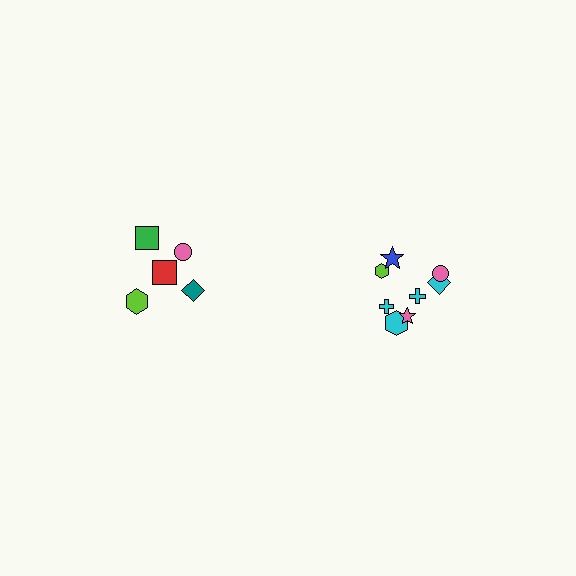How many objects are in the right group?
There are 8 objects.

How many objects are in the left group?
There are 5 objects.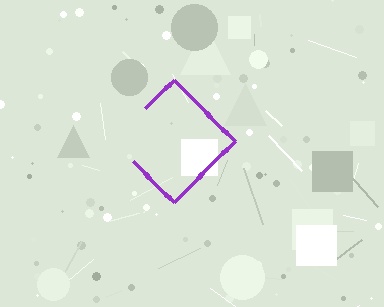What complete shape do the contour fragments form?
The contour fragments form a diamond.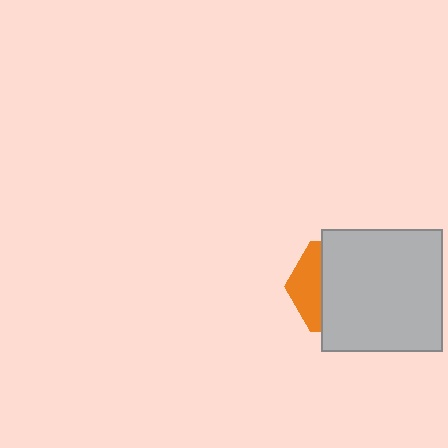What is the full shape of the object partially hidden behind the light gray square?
The partially hidden object is an orange hexagon.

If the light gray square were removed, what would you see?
You would see the complete orange hexagon.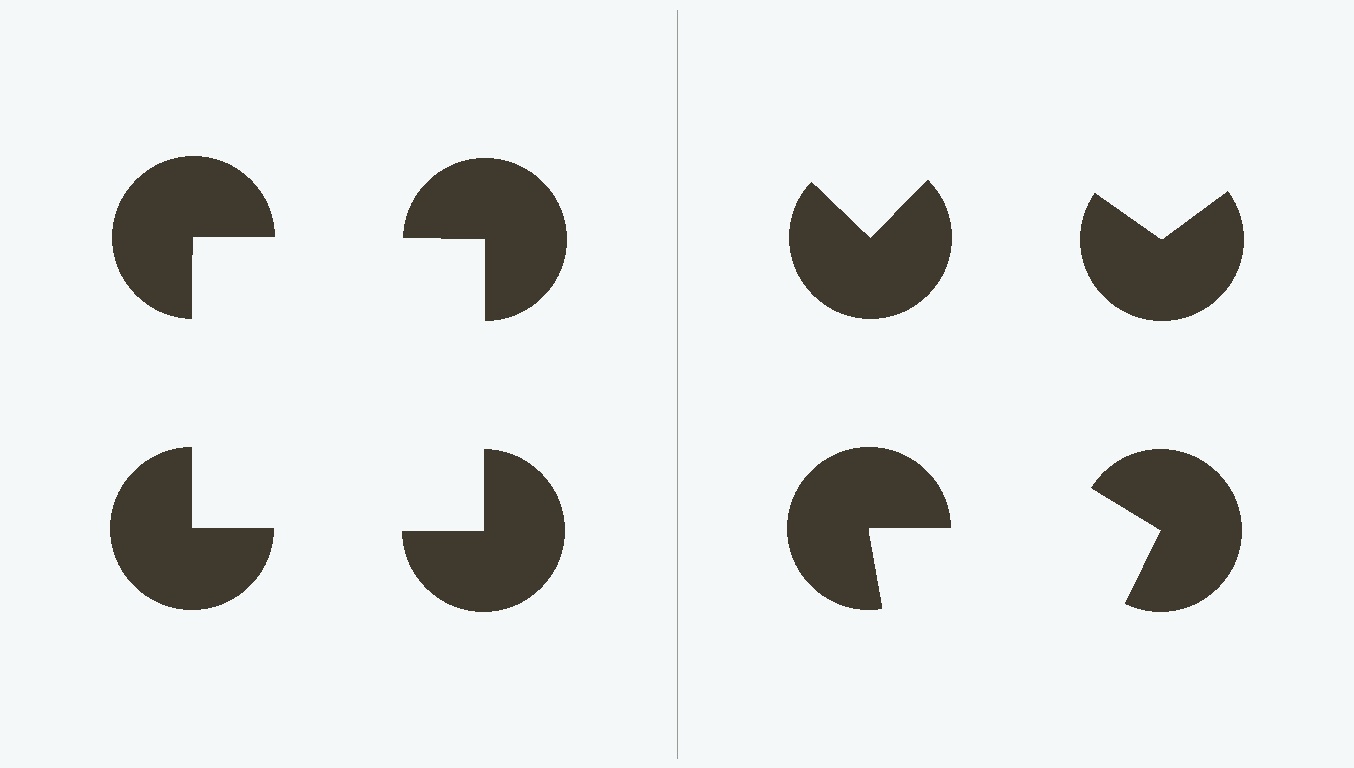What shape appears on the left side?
An illusory square.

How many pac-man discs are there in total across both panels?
8 — 4 on each side.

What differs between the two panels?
The pac-man discs are positioned identically on both sides; only the wedge orientations differ. On the left they align to a square; on the right they are misaligned.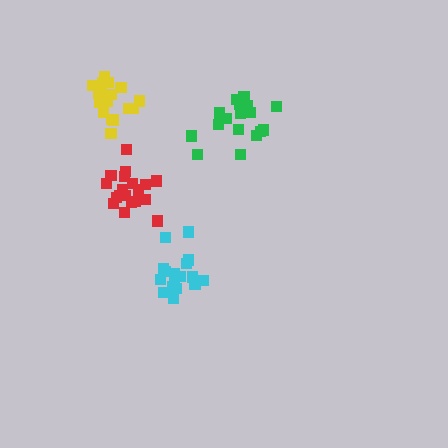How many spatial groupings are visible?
There are 4 spatial groupings.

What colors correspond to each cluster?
The clusters are colored: yellow, green, cyan, red.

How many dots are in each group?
Group 1: 17 dots, Group 2: 18 dots, Group 3: 17 dots, Group 4: 19 dots (71 total).